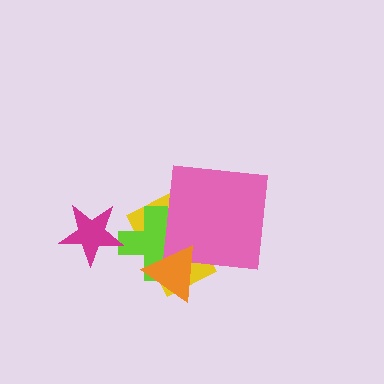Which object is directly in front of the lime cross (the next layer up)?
The pink square is directly in front of the lime cross.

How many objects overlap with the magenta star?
0 objects overlap with the magenta star.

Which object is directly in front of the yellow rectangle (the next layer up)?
The lime cross is directly in front of the yellow rectangle.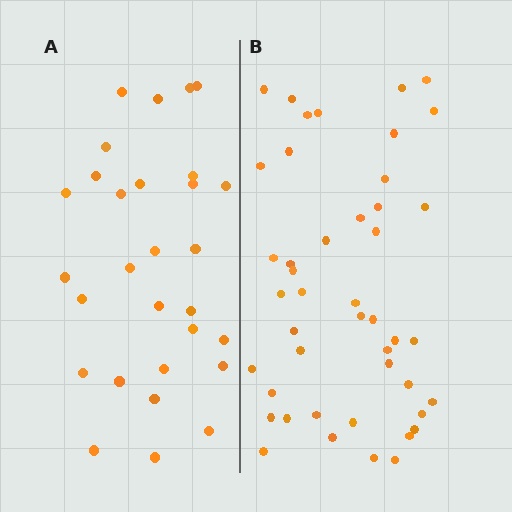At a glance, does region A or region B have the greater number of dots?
Region B (the right region) has more dots.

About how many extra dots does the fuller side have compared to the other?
Region B has approximately 15 more dots than region A.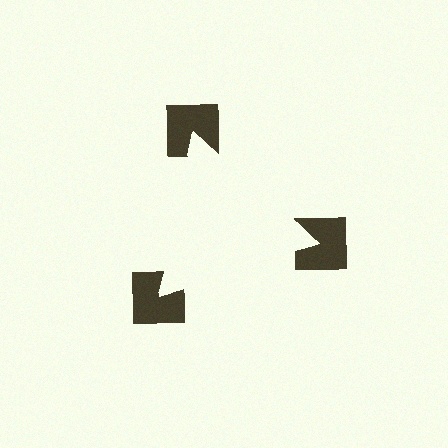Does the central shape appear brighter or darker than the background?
It typically appears slightly brighter than the background, even though no actual brightness change is drawn.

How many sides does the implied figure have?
3 sides.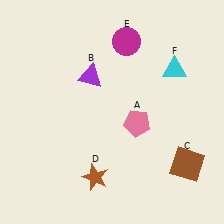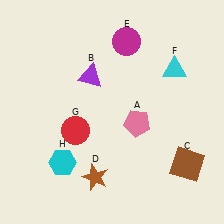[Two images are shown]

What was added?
A red circle (G), a cyan hexagon (H) were added in Image 2.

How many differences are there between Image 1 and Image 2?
There are 2 differences between the two images.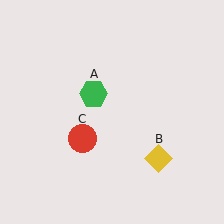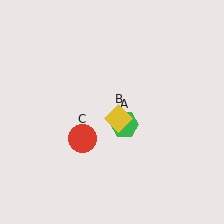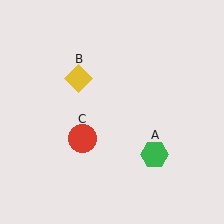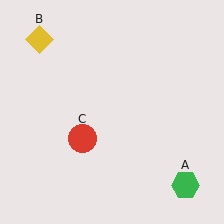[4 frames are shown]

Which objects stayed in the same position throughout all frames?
Red circle (object C) remained stationary.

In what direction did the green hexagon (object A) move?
The green hexagon (object A) moved down and to the right.